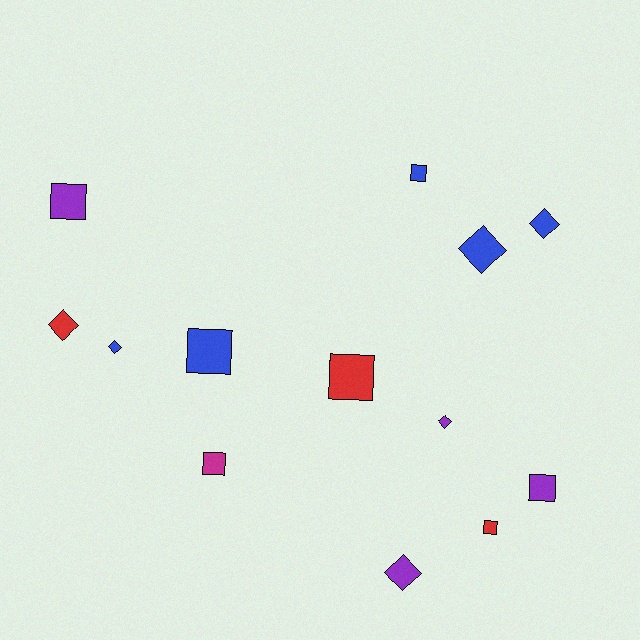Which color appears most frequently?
Blue, with 5 objects.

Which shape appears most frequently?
Square, with 7 objects.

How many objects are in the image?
There are 13 objects.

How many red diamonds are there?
There is 1 red diamond.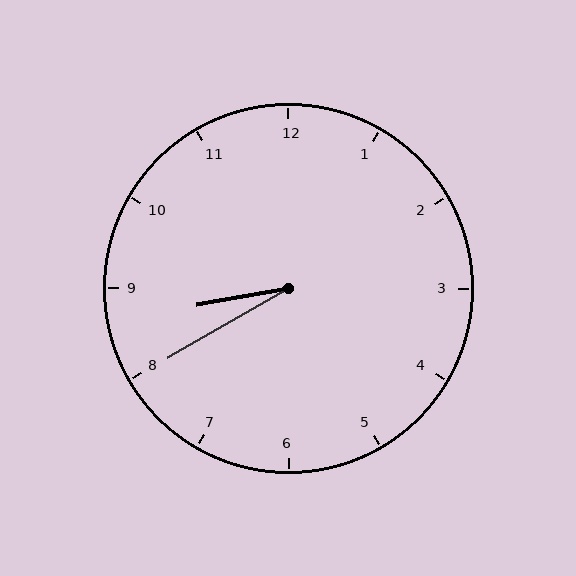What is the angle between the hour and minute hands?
Approximately 20 degrees.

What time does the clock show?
8:40.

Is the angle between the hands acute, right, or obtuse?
It is acute.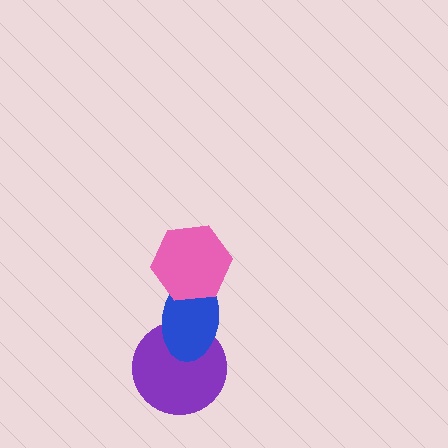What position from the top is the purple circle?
The purple circle is 3rd from the top.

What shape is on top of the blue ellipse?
The pink hexagon is on top of the blue ellipse.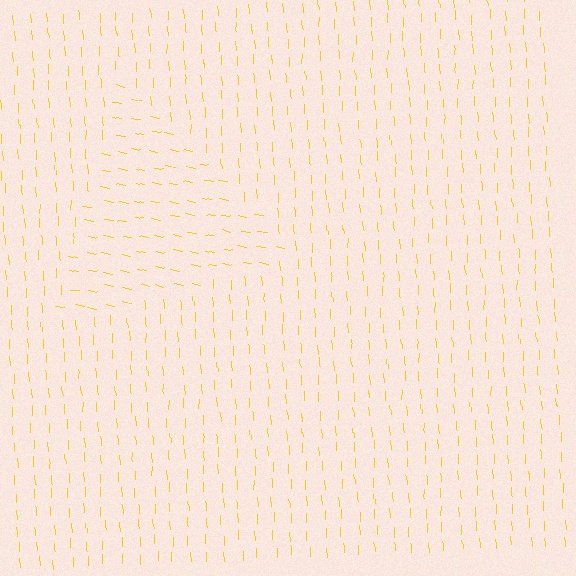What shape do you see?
I see a triangle.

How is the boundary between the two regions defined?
The boundary is defined purely by a change in line orientation (approximately 77 degrees difference). All lines are the same color and thickness.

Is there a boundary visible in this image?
Yes, there is a texture boundary formed by a change in line orientation.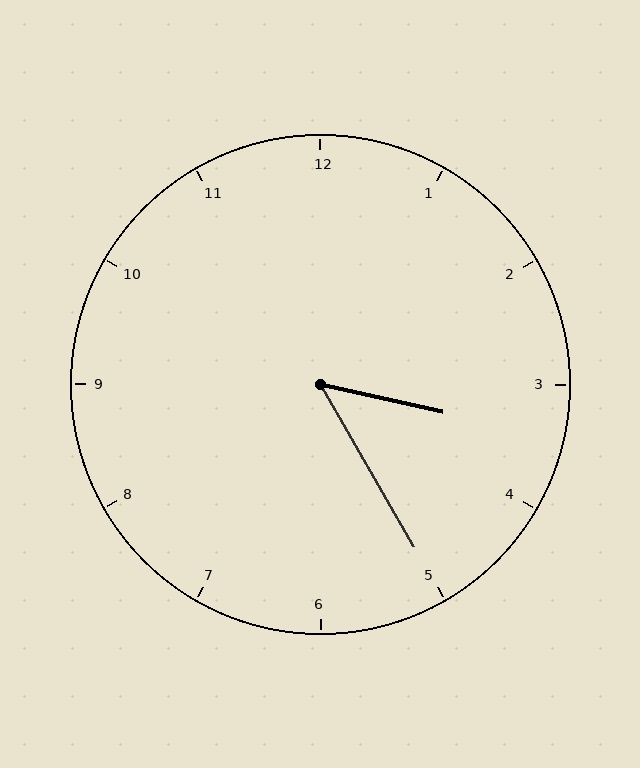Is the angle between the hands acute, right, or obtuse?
It is acute.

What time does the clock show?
3:25.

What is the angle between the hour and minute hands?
Approximately 48 degrees.